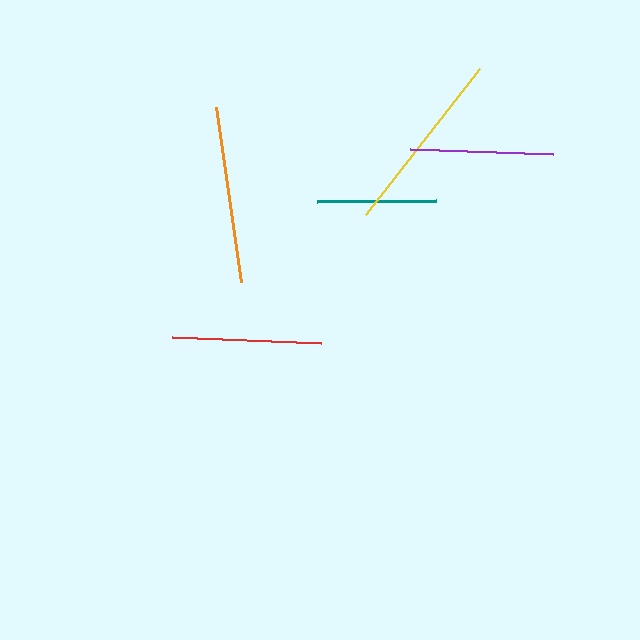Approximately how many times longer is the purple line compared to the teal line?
The purple line is approximately 1.2 times the length of the teal line.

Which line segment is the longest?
The yellow line is the longest at approximately 185 pixels.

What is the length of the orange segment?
The orange segment is approximately 177 pixels long.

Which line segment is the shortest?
The teal line is the shortest at approximately 120 pixels.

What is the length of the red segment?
The red segment is approximately 149 pixels long.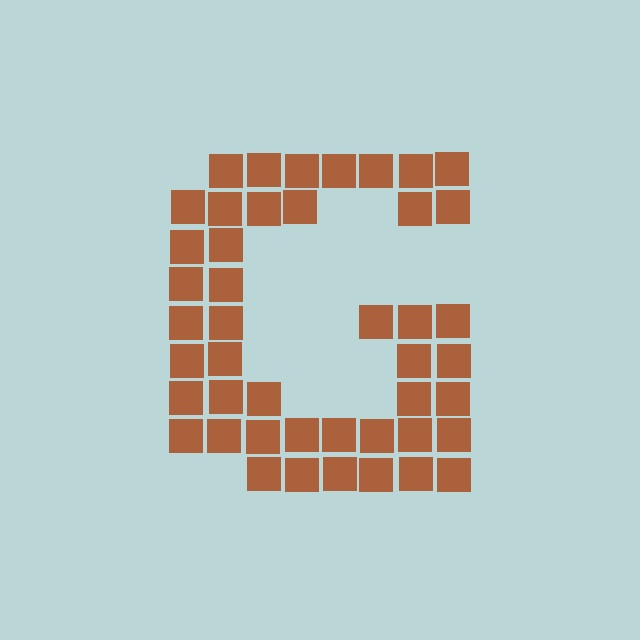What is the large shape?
The large shape is the letter G.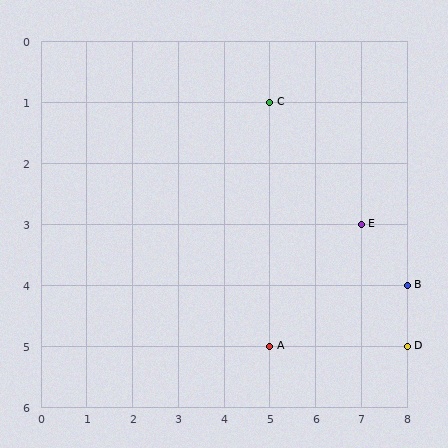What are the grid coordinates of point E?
Point E is at grid coordinates (7, 3).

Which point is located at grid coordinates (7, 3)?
Point E is at (7, 3).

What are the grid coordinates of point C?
Point C is at grid coordinates (5, 1).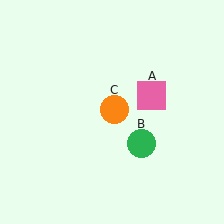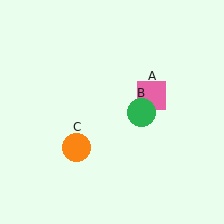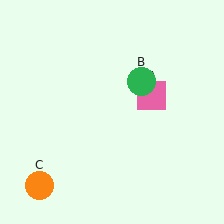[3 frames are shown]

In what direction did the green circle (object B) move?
The green circle (object B) moved up.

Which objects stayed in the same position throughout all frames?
Pink square (object A) remained stationary.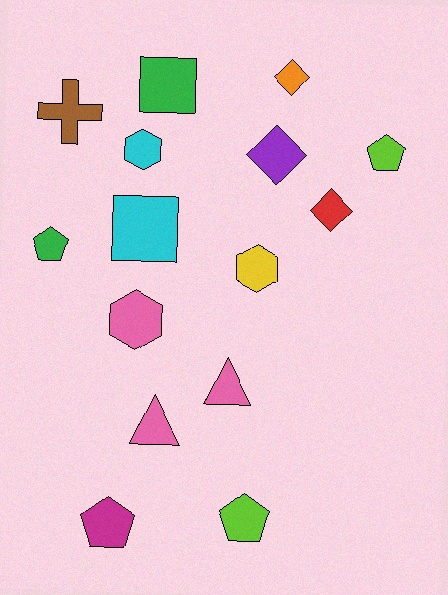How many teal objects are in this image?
There are no teal objects.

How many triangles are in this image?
There are 2 triangles.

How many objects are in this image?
There are 15 objects.